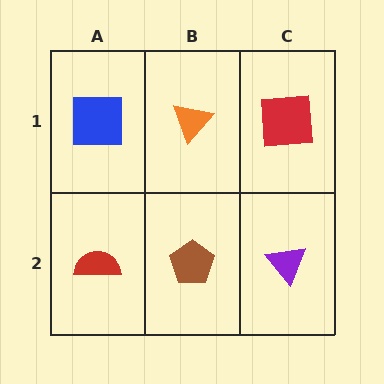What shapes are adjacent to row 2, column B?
An orange triangle (row 1, column B), a red semicircle (row 2, column A), a purple triangle (row 2, column C).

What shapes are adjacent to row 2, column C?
A red square (row 1, column C), a brown pentagon (row 2, column B).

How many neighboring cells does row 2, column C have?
2.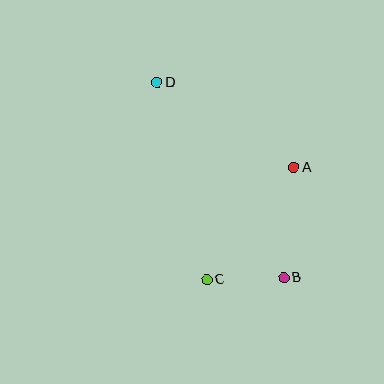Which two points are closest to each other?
Points B and C are closest to each other.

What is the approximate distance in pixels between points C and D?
The distance between C and D is approximately 203 pixels.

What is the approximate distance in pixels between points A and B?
The distance between A and B is approximately 111 pixels.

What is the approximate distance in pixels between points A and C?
The distance between A and C is approximately 142 pixels.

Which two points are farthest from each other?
Points B and D are farthest from each other.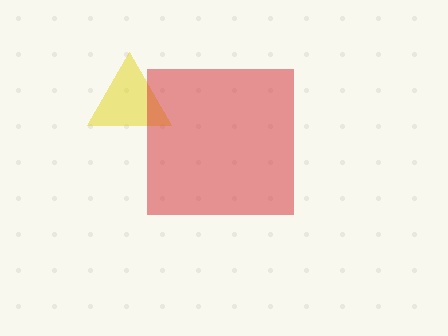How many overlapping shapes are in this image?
There are 2 overlapping shapes in the image.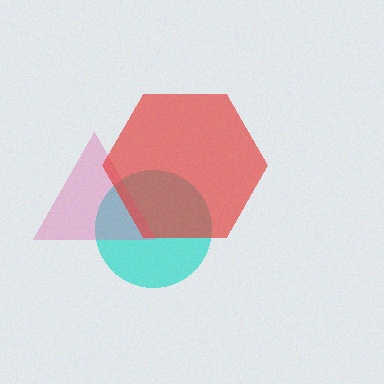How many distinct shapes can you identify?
There are 3 distinct shapes: a cyan circle, a pink triangle, a red hexagon.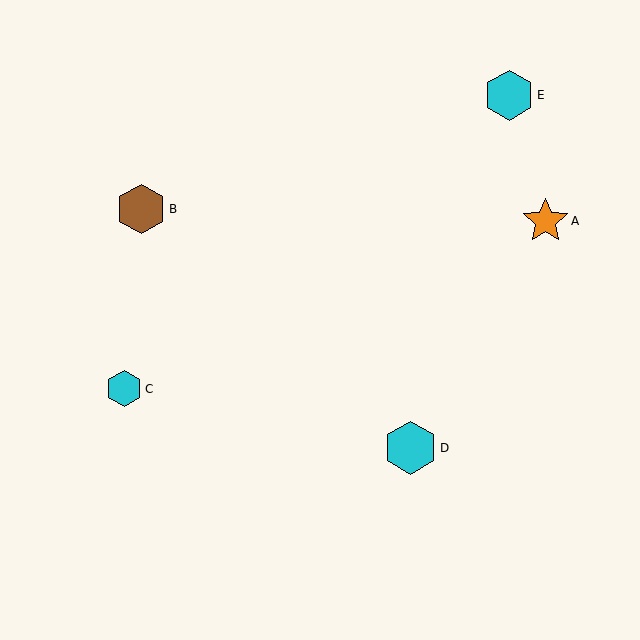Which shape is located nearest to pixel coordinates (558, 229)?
The orange star (labeled A) at (546, 221) is nearest to that location.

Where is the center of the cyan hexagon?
The center of the cyan hexagon is at (124, 389).